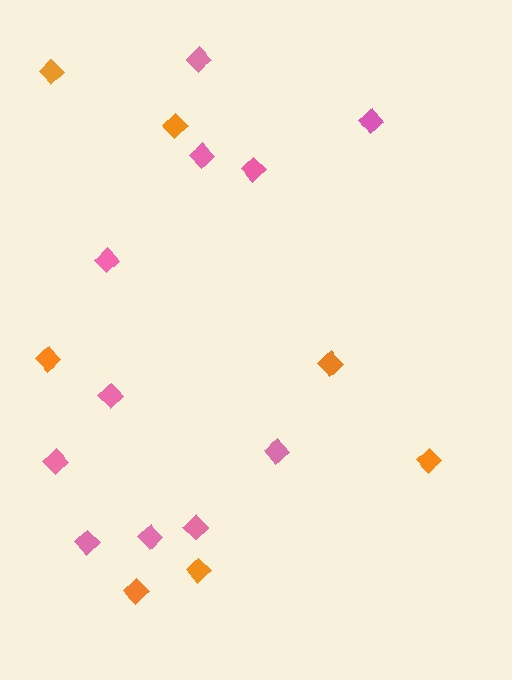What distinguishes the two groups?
There are 2 groups: one group of pink diamonds (11) and one group of orange diamonds (7).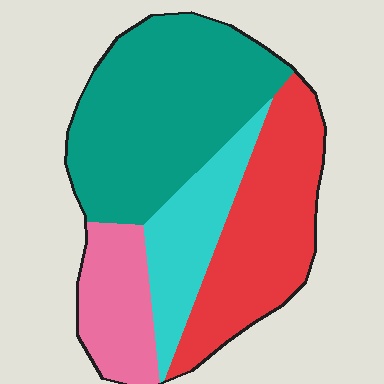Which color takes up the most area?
Teal, at roughly 40%.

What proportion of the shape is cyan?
Cyan covers roughly 15% of the shape.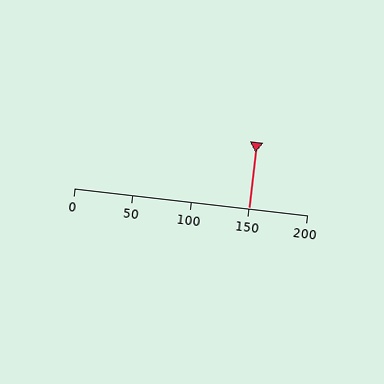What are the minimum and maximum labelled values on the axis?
The axis runs from 0 to 200.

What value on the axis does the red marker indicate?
The marker indicates approximately 150.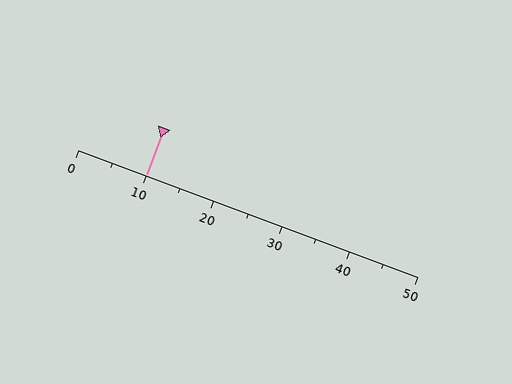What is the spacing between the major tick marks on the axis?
The major ticks are spaced 10 apart.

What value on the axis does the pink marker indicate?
The marker indicates approximately 10.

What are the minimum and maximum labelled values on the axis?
The axis runs from 0 to 50.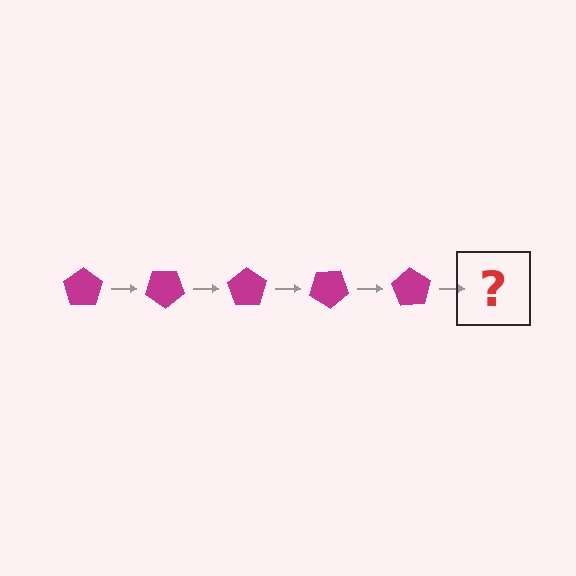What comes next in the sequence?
The next element should be a magenta pentagon rotated 175 degrees.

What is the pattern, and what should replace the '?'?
The pattern is that the pentagon rotates 35 degrees each step. The '?' should be a magenta pentagon rotated 175 degrees.